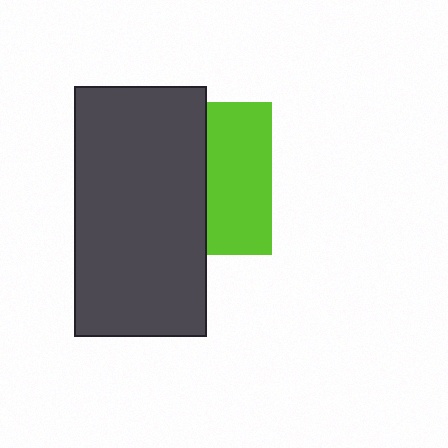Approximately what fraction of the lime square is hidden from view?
Roughly 58% of the lime square is hidden behind the dark gray rectangle.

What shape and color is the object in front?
The object in front is a dark gray rectangle.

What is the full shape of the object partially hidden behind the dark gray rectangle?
The partially hidden object is a lime square.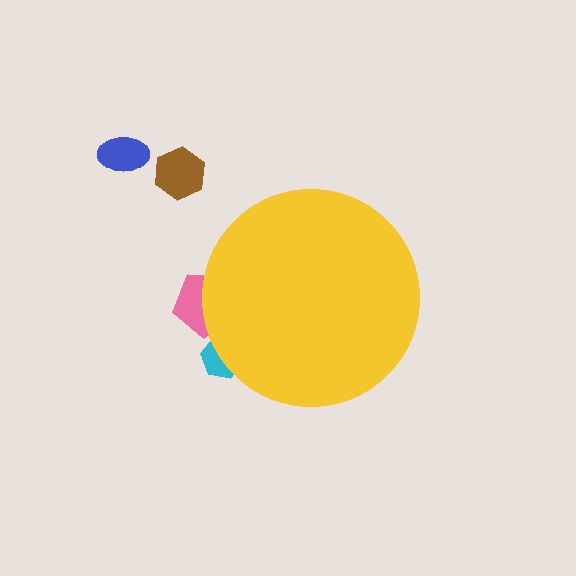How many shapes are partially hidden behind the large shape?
2 shapes are partially hidden.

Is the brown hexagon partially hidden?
No, the brown hexagon is fully visible.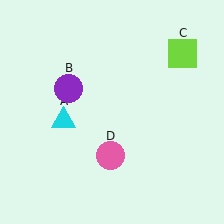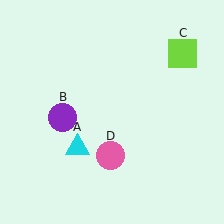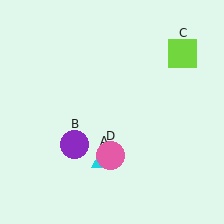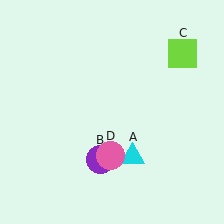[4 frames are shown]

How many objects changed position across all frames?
2 objects changed position: cyan triangle (object A), purple circle (object B).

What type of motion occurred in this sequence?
The cyan triangle (object A), purple circle (object B) rotated counterclockwise around the center of the scene.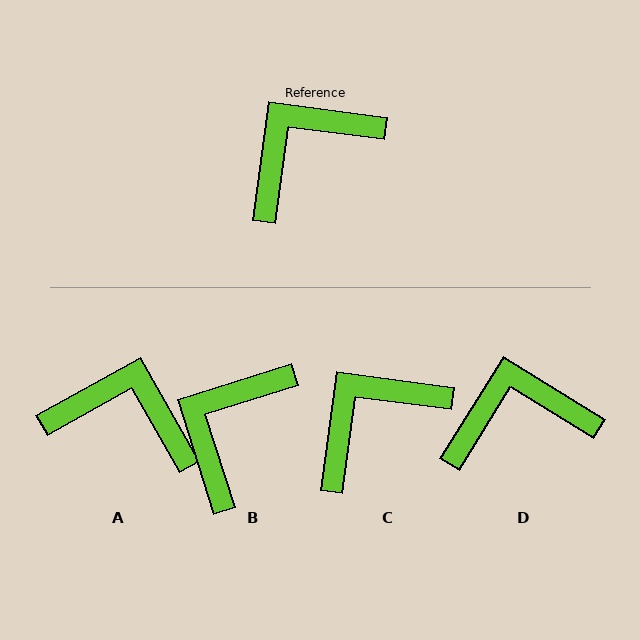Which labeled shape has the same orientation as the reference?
C.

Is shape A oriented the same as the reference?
No, it is off by about 53 degrees.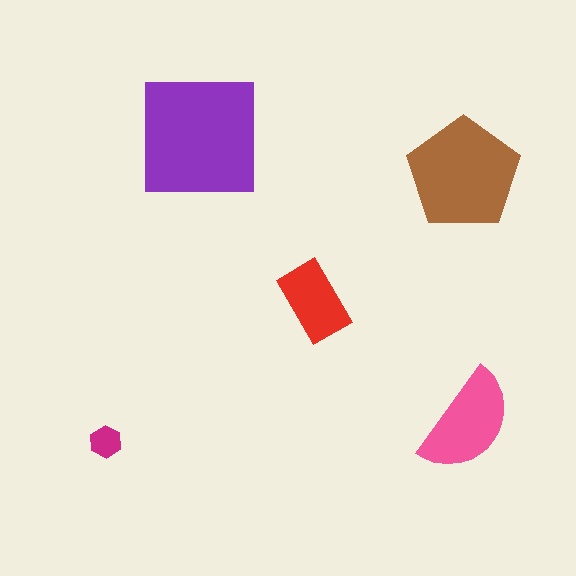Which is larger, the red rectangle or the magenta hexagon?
The red rectangle.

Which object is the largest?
The purple square.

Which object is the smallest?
The magenta hexagon.